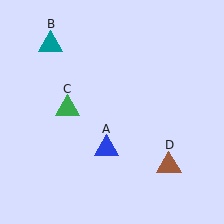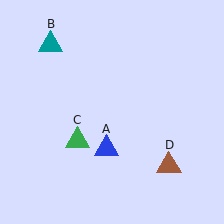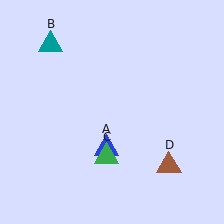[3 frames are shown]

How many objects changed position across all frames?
1 object changed position: green triangle (object C).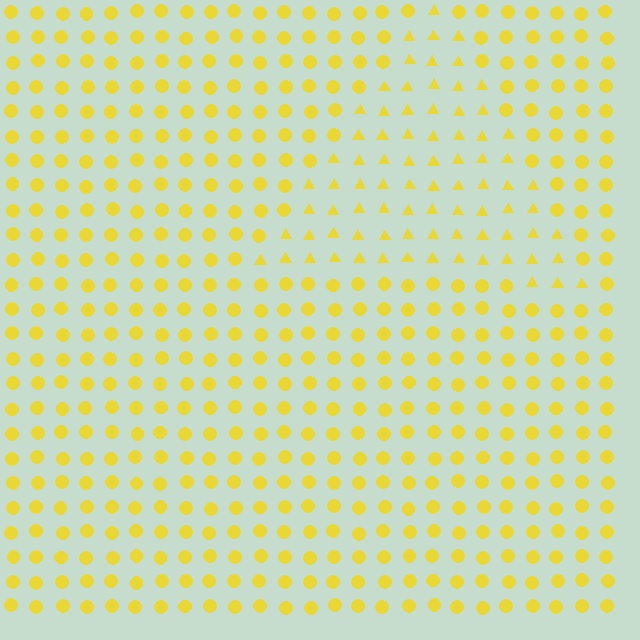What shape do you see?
I see a triangle.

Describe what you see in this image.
The image is filled with small yellow elements arranged in a uniform grid. A triangle-shaped region contains triangles, while the surrounding area contains circles. The boundary is defined purely by the change in element shape.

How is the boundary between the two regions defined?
The boundary is defined by a change in element shape: triangles inside vs. circles outside. All elements share the same color and spacing.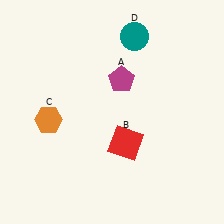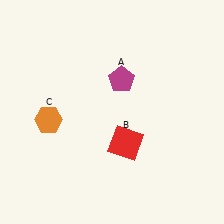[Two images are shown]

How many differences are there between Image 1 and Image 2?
There is 1 difference between the two images.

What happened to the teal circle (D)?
The teal circle (D) was removed in Image 2. It was in the top-right area of Image 1.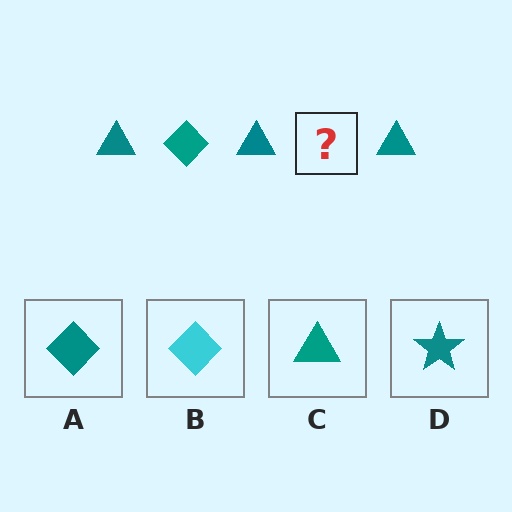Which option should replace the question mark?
Option A.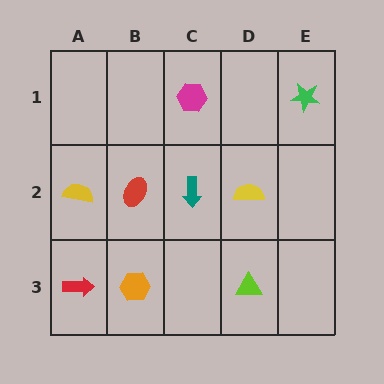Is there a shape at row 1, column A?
No, that cell is empty.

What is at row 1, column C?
A magenta hexagon.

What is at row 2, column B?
A red ellipse.